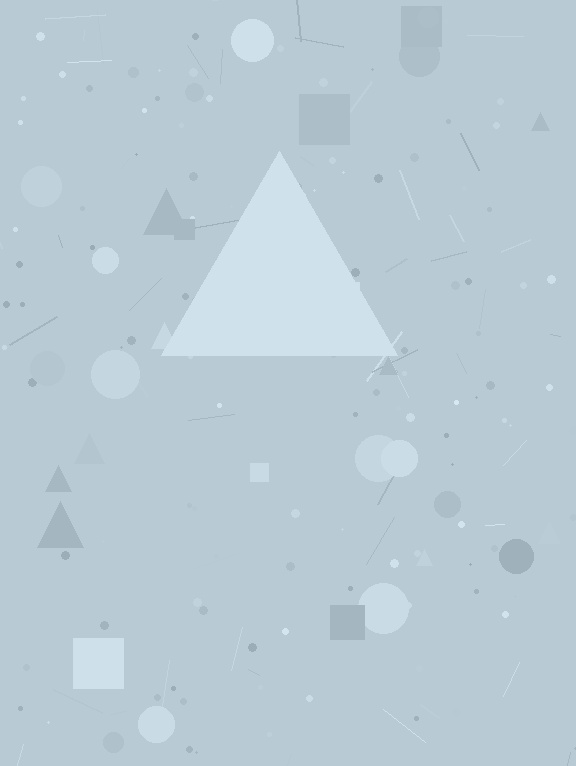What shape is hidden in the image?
A triangle is hidden in the image.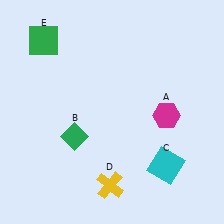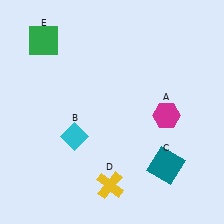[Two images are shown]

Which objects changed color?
B changed from green to cyan. C changed from cyan to teal.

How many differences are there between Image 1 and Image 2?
There are 2 differences between the two images.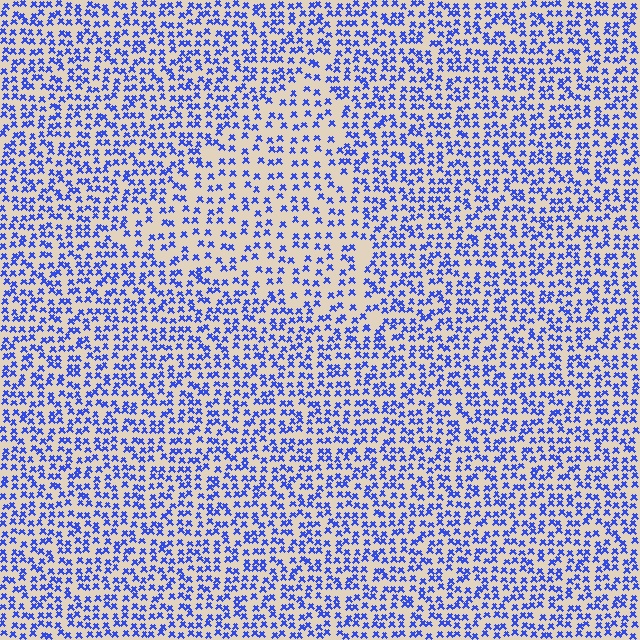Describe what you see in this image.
The image contains small blue elements arranged at two different densities. A triangle-shaped region is visible where the elements are less densely packed than the surrounding area.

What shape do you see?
I see a triangle.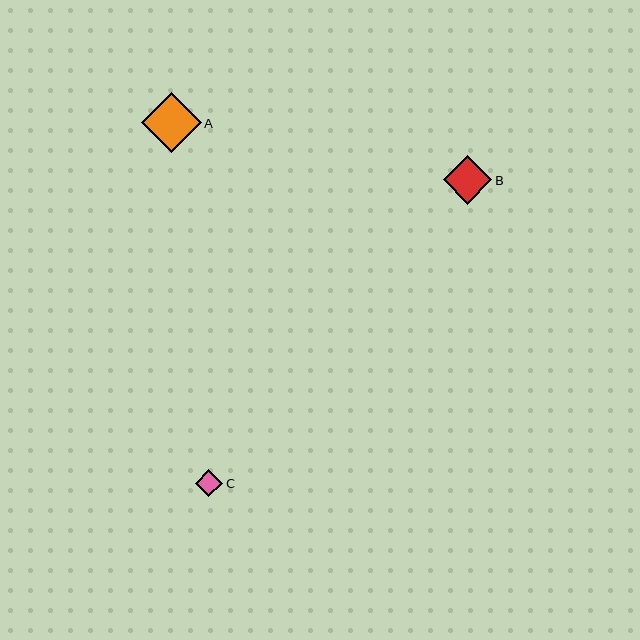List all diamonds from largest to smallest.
From largest to smallest: A, B, C.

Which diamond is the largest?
Diamond A is the largest with a size of approximately 60 pixels.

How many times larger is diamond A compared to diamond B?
Diamond A is approximately 1.2 times the size of diamond B.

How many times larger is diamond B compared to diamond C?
Diamond B is approximately 1.8 times the size of diamond C.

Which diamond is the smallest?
Diamond C is the smallest with a size of approximately 28 pixels.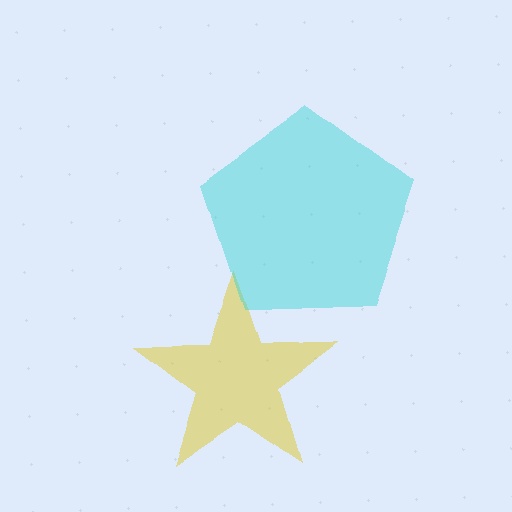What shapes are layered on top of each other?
The layered shapes are: a yellow star, a cyan pentagon.